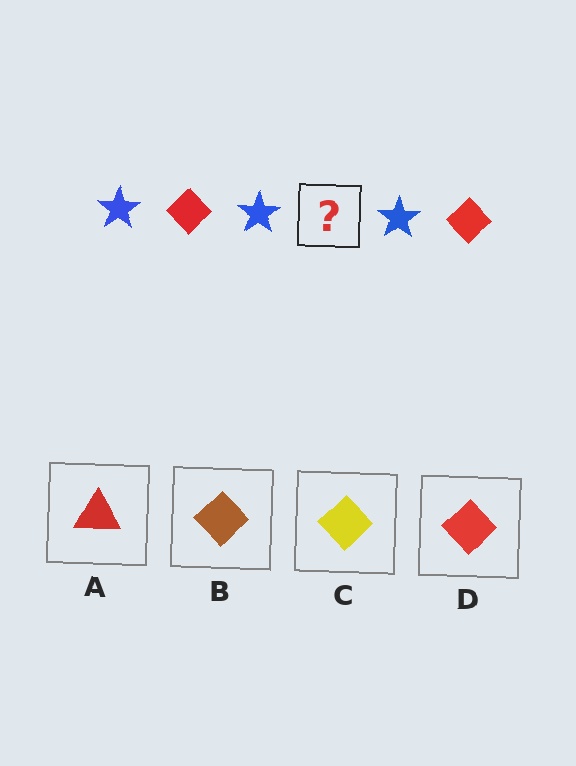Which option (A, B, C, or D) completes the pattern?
D.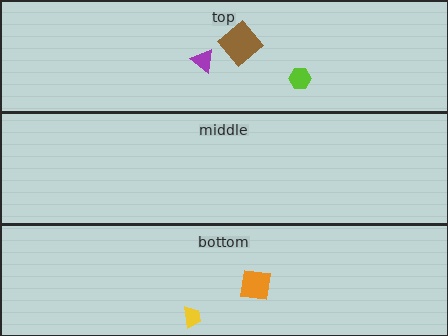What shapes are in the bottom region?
The orange square, the yellow trapezoid.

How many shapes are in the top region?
3.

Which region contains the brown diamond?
The top region.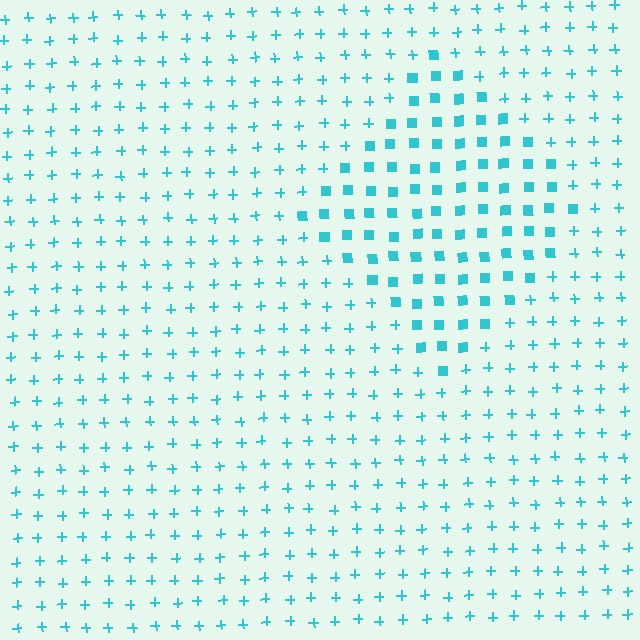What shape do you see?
I see a diamond.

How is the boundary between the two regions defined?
The boundary is defined by a change in element shape: squares inside vs. plus signs outside. All elements share the same color and spacing.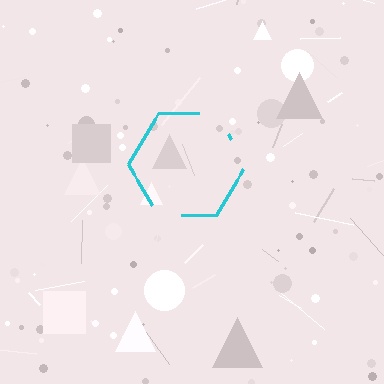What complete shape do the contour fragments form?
The contour fragments form a hexagon.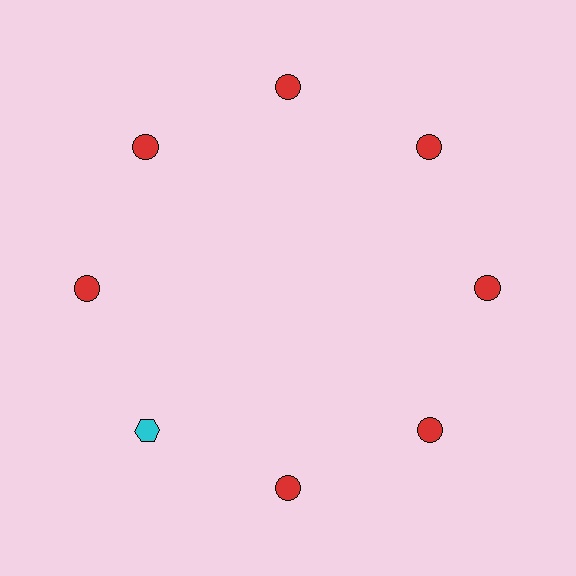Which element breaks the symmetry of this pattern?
The cyan hexagon at roughly the 8 o'clock position breaks the symmetry. All other shapes are red circles.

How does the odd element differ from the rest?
It differs in both color (cyan instead of red) and shape (hexagon instead of circle).